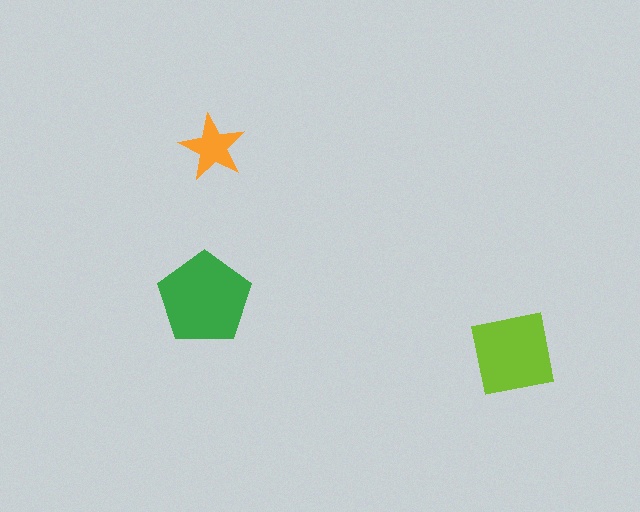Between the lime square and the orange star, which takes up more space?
The lime square.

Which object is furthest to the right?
The lime square is rightmost.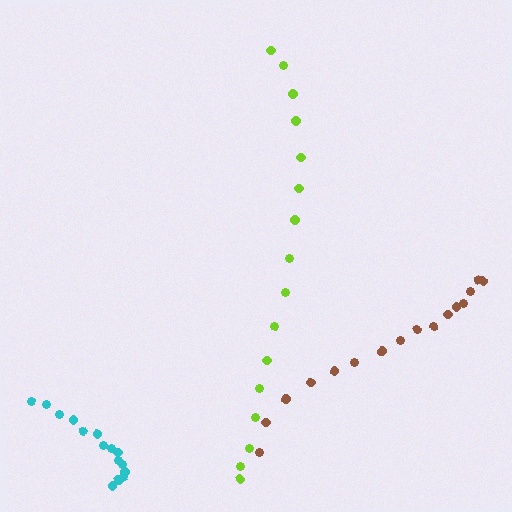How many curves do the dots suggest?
There are 3 distinct paths.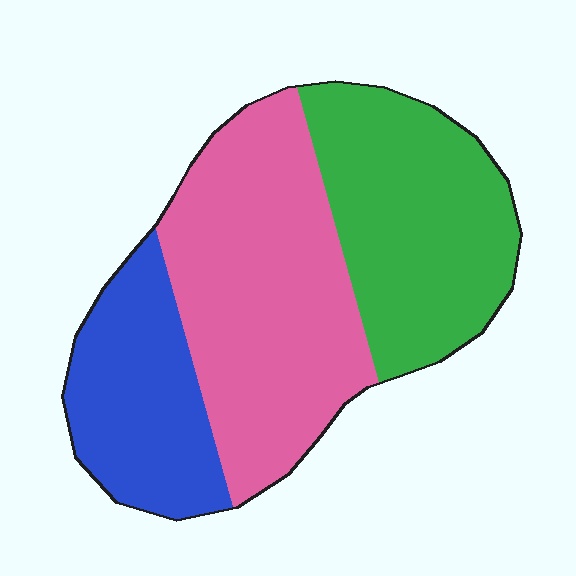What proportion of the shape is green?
Green takes up between a quarter and a half of the shape.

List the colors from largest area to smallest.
From largest to smallest: pink, green, blue.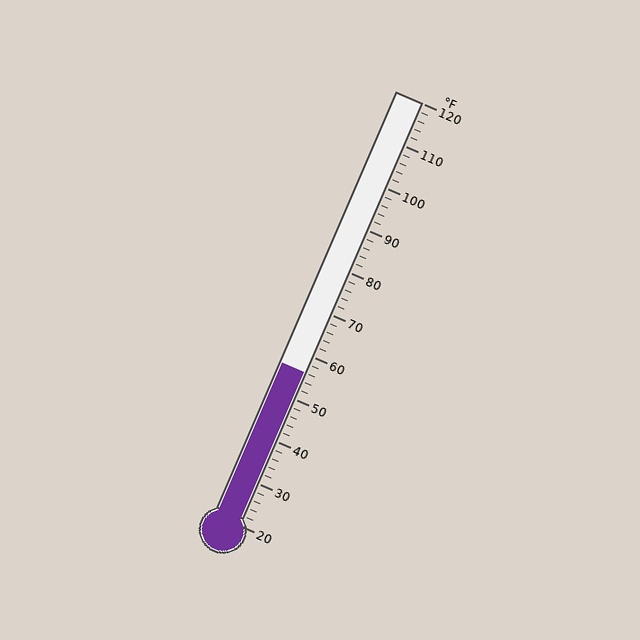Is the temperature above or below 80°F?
The temperature is below 80°F.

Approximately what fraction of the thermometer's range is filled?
The thermometer is filled to approximately 35% of its range.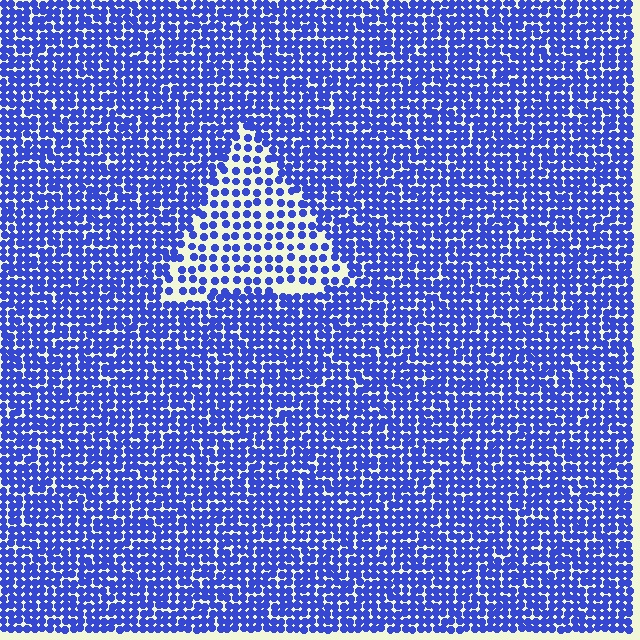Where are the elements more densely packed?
The elements are more densely packed outside the triangle boundary.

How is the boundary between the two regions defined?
The boundary is defined by a change in element density (approximately 2.0x ratio). All elements are the same color, size, and shape.